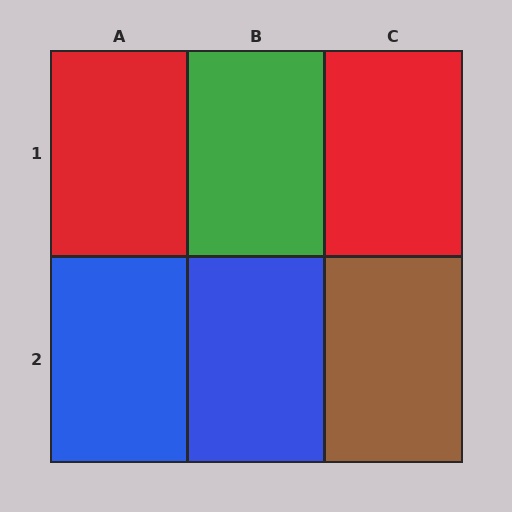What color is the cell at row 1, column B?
Green.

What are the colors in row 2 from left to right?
Blue, blue, brown.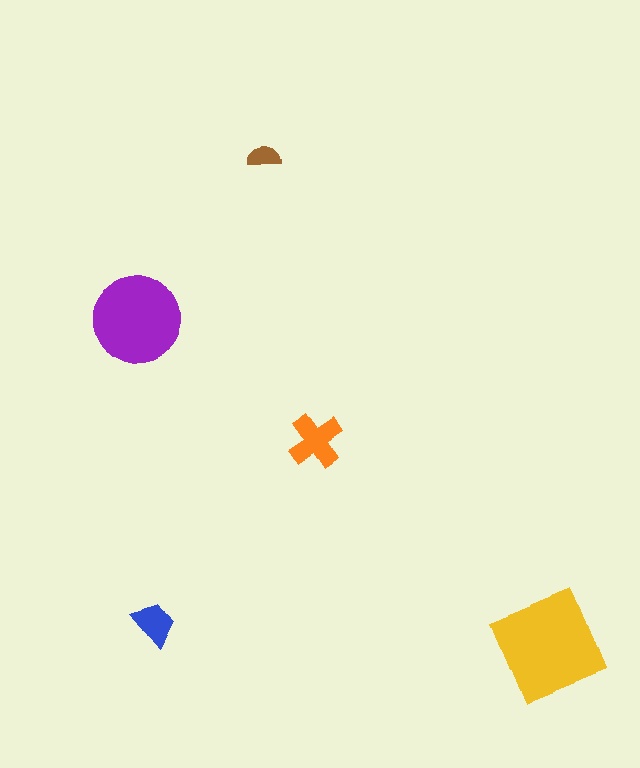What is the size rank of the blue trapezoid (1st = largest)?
4th.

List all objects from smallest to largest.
The brown semicircle, the blue trapezoid, the orange cross, the purple circle, the yellow diamond.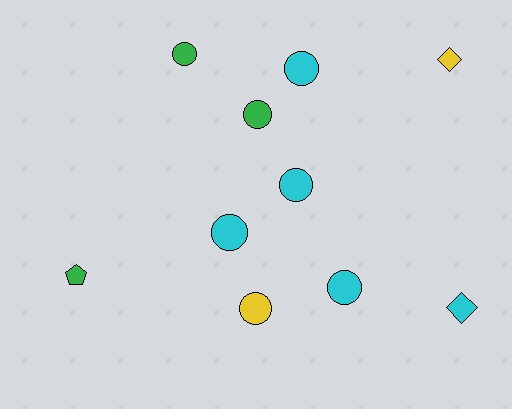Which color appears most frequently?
Cyan, with 5 objects.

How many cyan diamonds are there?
There is 1 cyan diamond.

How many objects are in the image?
There are 10 objects.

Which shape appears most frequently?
Circle, with 7 objects.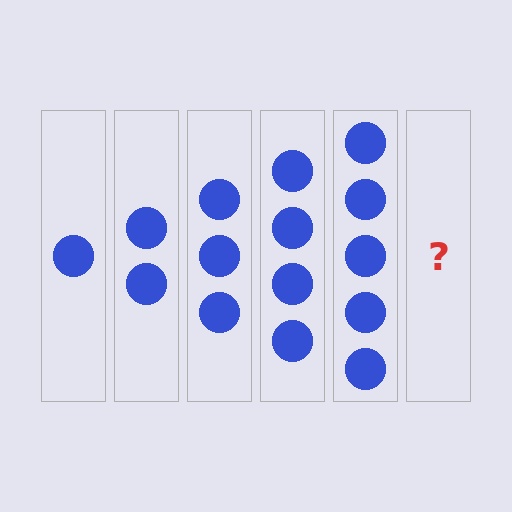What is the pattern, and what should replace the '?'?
The pattern is that each step adds one more circle. The '?' should be 6 circles.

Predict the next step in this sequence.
The next step is 6 circles.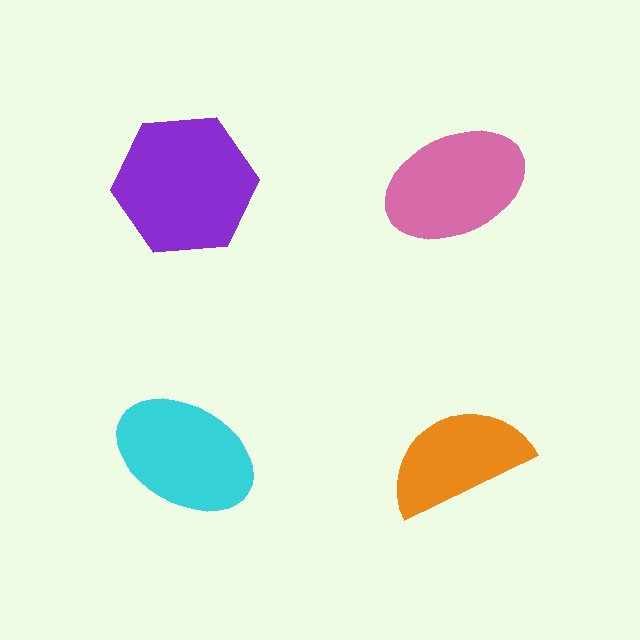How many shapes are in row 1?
2 shapes.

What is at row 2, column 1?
A cyan ellipse.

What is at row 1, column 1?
A purple hexagon.